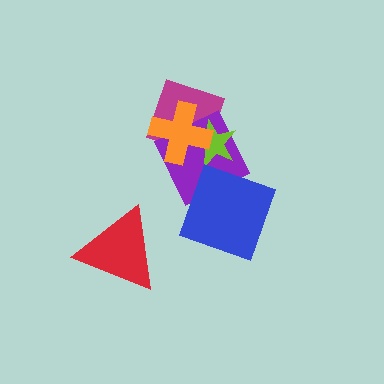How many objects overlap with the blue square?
1 object overlaps with the blue square.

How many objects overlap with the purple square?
4 objects overlap with the purple square.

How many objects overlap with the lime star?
3 objects overlap with the lime star.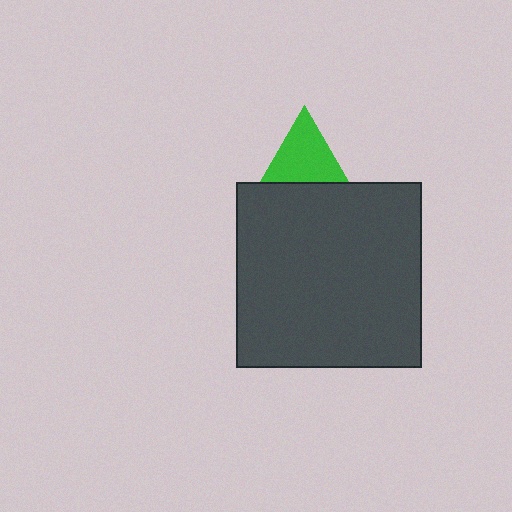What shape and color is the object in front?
The object in front is a dark gray square.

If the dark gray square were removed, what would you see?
You would see the complete green triangle.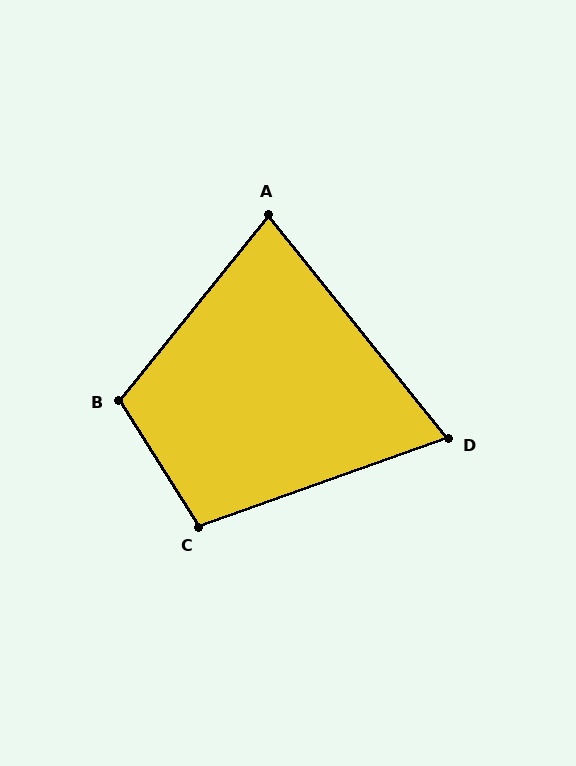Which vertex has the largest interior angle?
B, at approximately 109 degrees.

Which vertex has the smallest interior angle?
D, at approximately 71 degrees.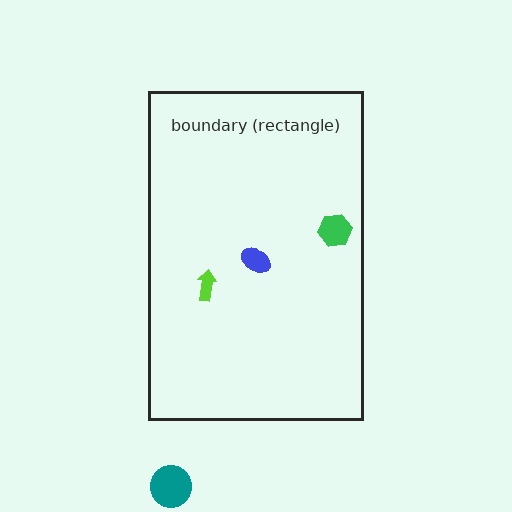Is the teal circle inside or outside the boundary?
Outside.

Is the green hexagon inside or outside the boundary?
Inside.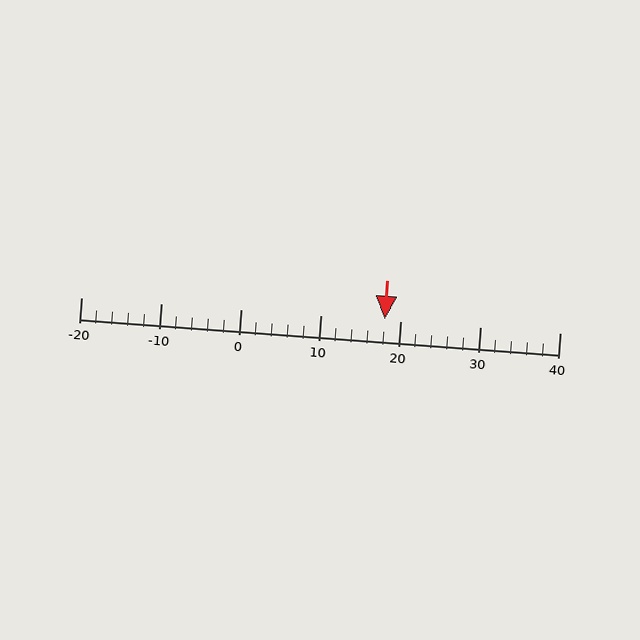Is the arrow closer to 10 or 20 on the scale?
The arrow is closer to 20.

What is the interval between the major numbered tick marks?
The major tick marks are spaced 10 units apart.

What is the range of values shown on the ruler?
The ruler shows values from -20 to 40.